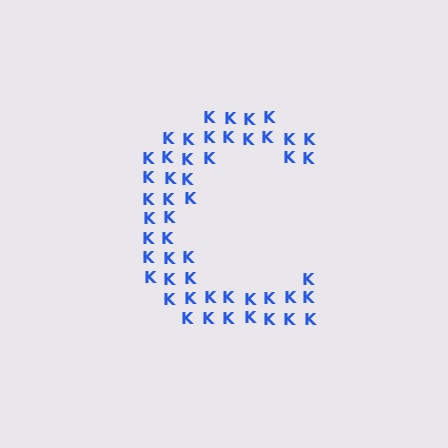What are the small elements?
The small elements are letter K's.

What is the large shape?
The large shape is the letter C.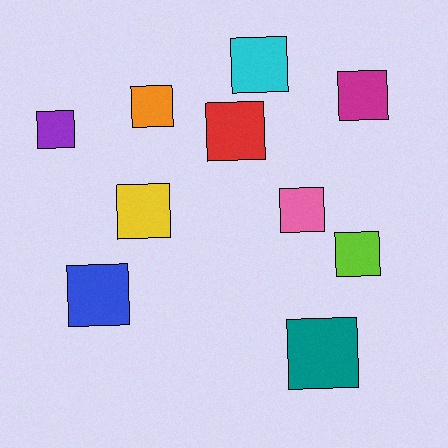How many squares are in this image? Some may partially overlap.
There are 10 squares.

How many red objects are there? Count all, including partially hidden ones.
There is 1 red object.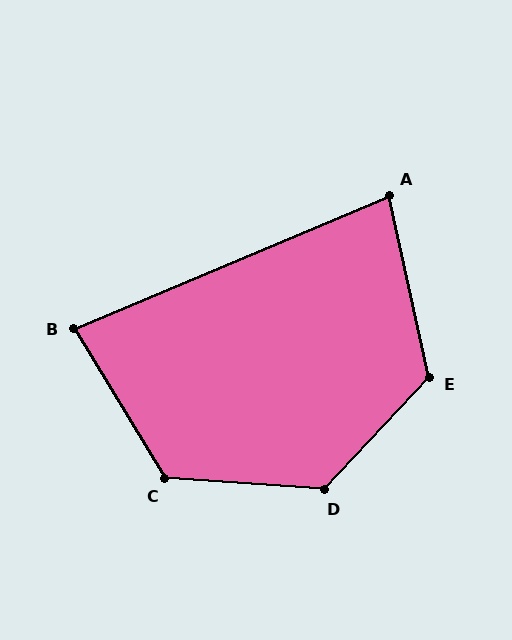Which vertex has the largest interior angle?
D, at approximately 129 degrees.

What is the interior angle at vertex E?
Approximately 125 degrees (obtuse).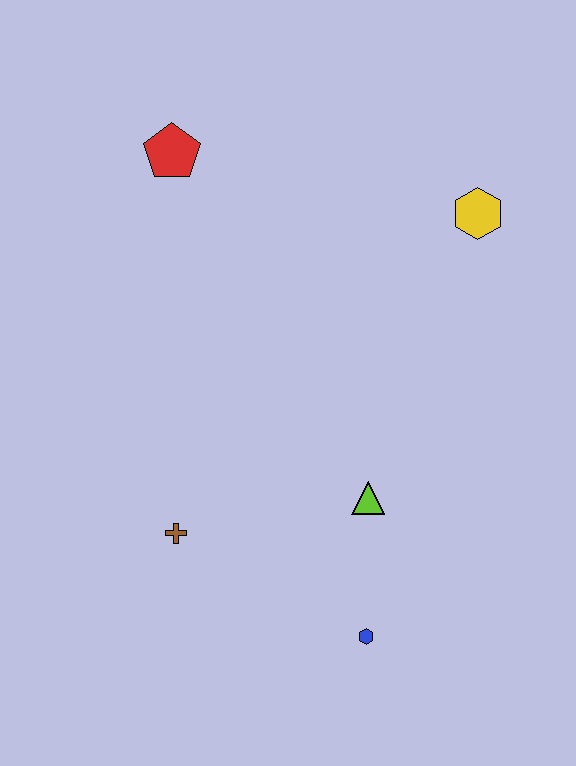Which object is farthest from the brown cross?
The yellow hexagon is farthest from the brown cross.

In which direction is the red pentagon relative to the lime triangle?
The red pentagon is above the lime triangle.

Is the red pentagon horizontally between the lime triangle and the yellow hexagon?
No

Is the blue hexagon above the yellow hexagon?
No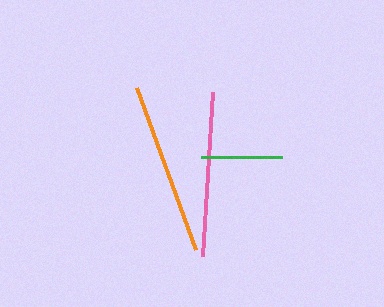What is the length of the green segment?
The green segment is approximately 81 pixels long.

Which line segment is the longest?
The orange line is the longest at approximately 172 pixels.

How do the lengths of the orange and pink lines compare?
The orange and pink lines are approximately the same length.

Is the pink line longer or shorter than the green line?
The pink line is longer than the green line.